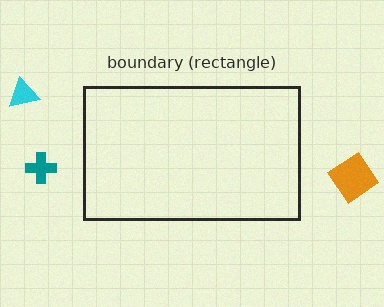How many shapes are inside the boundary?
0 inside, 3 outside.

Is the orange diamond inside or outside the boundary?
Outside.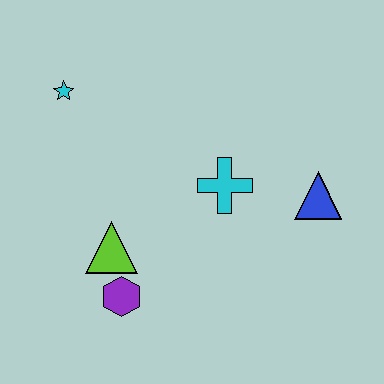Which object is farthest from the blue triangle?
The cyan star is farthest from the blue triangle.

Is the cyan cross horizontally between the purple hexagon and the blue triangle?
Yes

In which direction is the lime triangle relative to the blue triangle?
The lime triangle is to the left of the blue triangle.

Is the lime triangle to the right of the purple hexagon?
No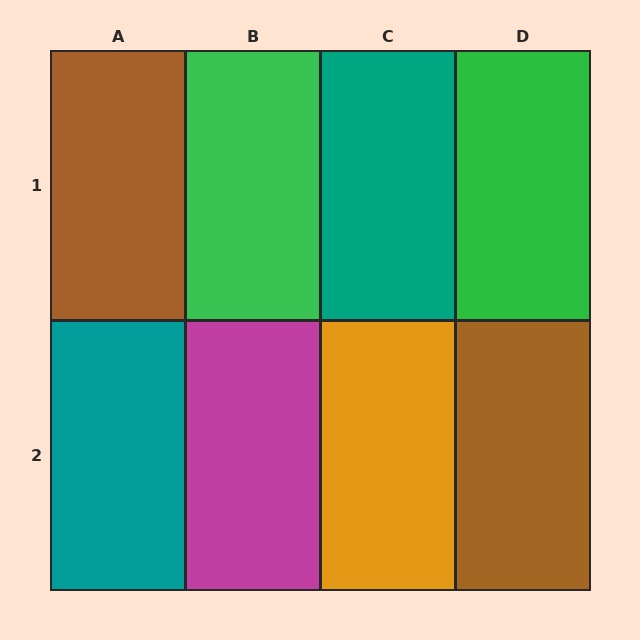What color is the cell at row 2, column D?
Brown.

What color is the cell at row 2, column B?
Magenta.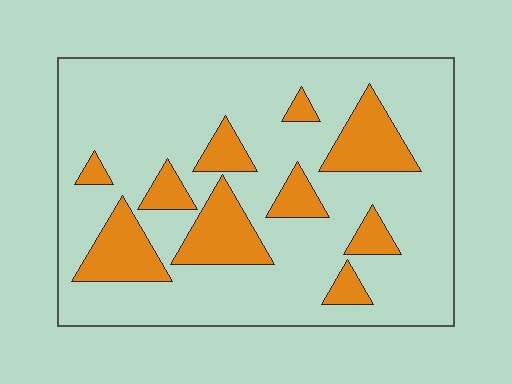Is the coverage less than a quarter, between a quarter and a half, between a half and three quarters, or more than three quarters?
Less than a quarter.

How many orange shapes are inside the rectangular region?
10.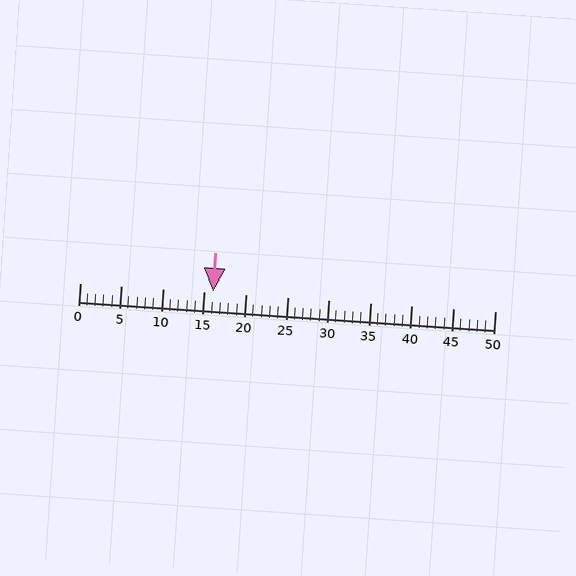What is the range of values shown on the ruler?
The ruler shows values from 0 to 50.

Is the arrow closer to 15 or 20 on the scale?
The arrow is closer to 15.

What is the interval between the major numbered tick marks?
The major tick marks are spaced 5 units apart.